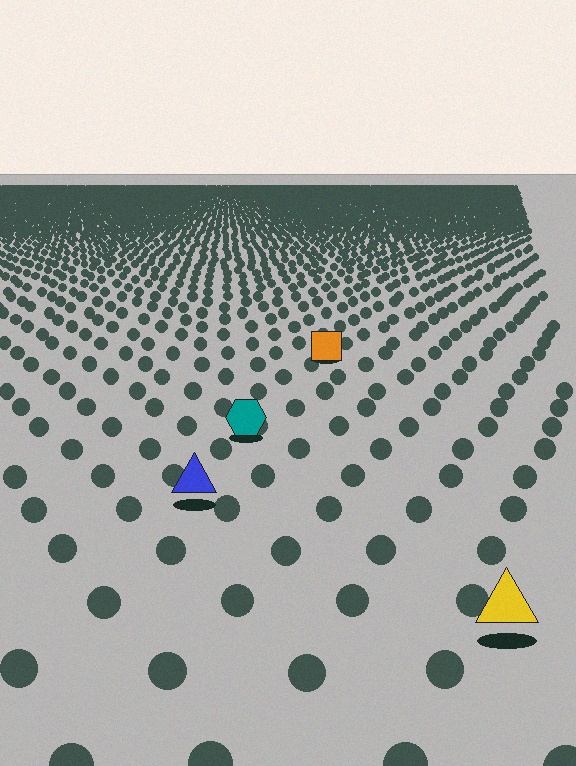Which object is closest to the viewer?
The yellow triangle is closest. The texture marks near it are larger and more spread out.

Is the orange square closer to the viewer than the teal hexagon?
No. The teal hexagon is closer — you can tell from the texture gradient: the ground texture is coarser near it.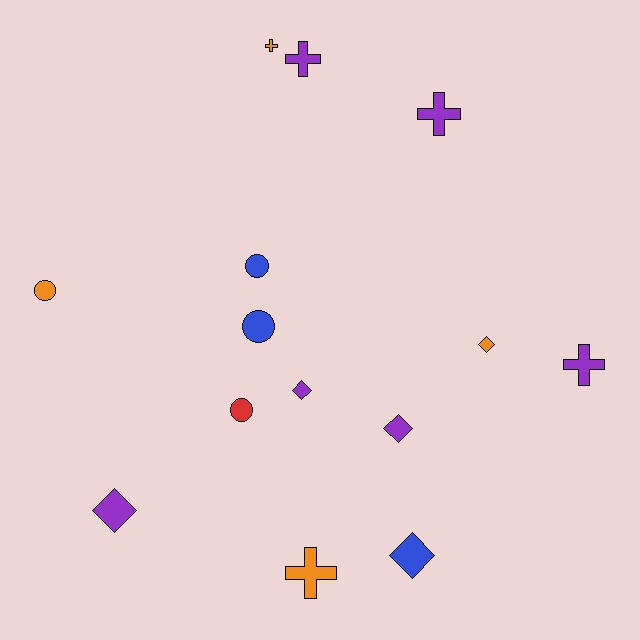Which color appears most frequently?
Purple, with 6 objects.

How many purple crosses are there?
There are 3 purple crosses.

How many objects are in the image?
There are 14 objects.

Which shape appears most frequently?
Cross, with 5 objects.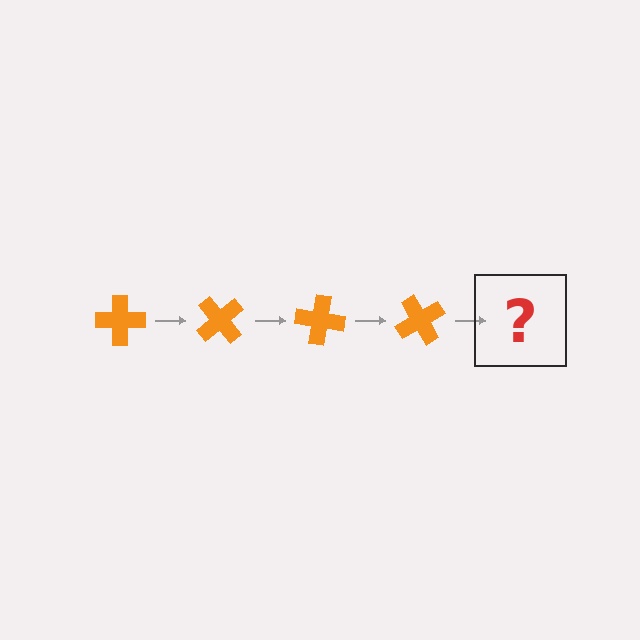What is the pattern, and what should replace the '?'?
The pattern is that the cross rotates 50 degrees each step. The '?' should be an orange cross rotated 200 degrees.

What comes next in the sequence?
The next element should be an orange cross rotated 200 degrees.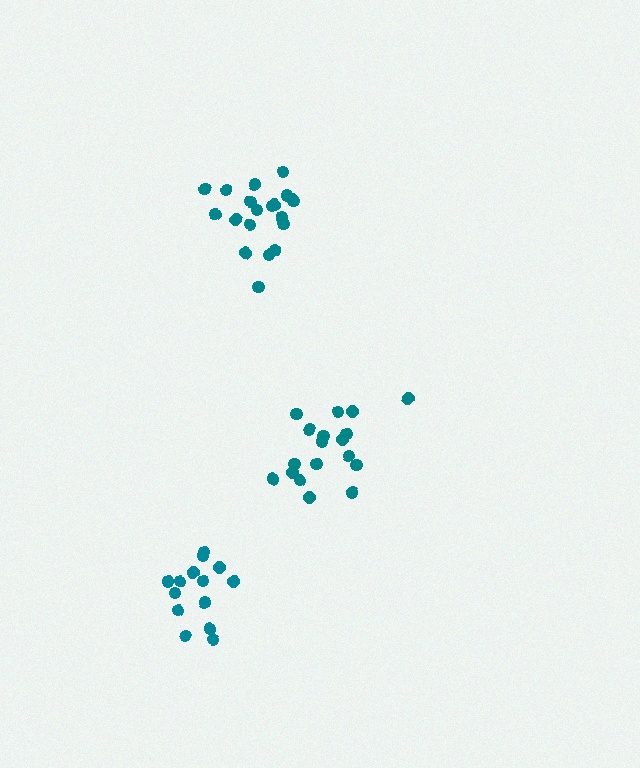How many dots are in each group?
Group 1: 20 dots, Group 2: 14 dots, Group 3: 18 dots (52 total).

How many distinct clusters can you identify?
There are 3 distinct clusters.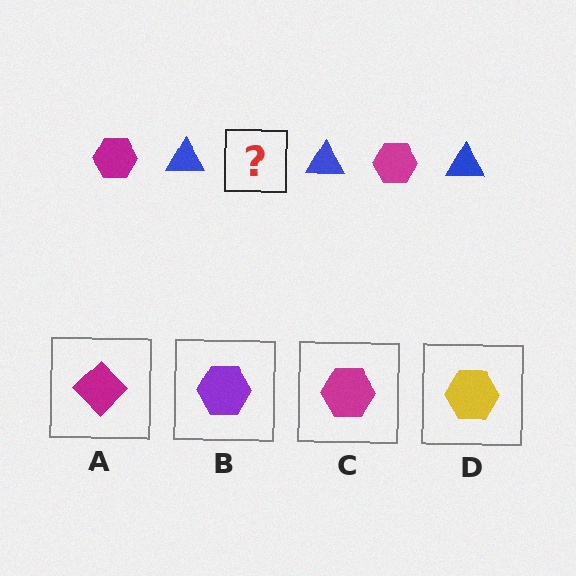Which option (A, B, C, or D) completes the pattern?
C.